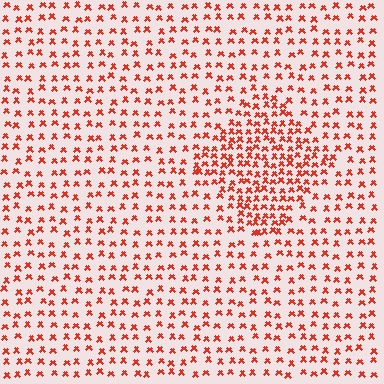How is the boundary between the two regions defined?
The boundary is defined by a change in element density (approximately 2.0x ratio). All elements are the same color, size, and shape.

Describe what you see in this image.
The image contains small red elements arranged at two different densities. A diamond-shaped region is visible where the elements are more densely packed than the surrounding area.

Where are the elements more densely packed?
The elements are more densely packed inside the diamond boundary.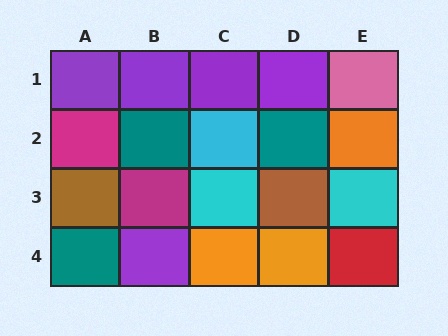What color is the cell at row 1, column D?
Purple.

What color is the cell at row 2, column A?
Magenta.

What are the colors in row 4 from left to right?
Teal, purple, orange, orange, red.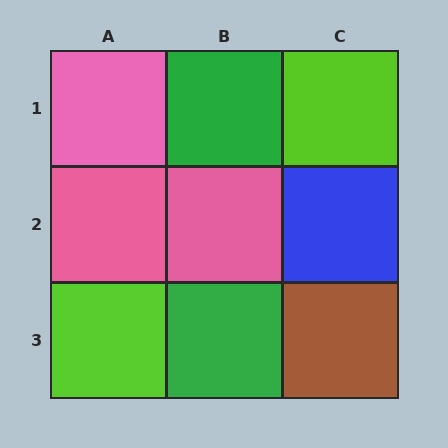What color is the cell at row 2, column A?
Pink.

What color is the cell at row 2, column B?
Pink.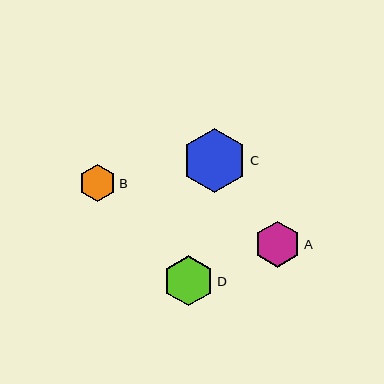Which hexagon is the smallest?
Hexagon B is the smallest with a size of approximately 37 pixels.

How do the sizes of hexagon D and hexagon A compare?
Hexagon D and hexagon A are approximately the same size.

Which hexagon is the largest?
Hexagon C is the largest with a size of approximately 64 pixels.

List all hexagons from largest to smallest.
From largest to smallest: C, D, A, B.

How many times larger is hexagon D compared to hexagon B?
Hexagon D is approximately 1.4 times the size of hexagon B.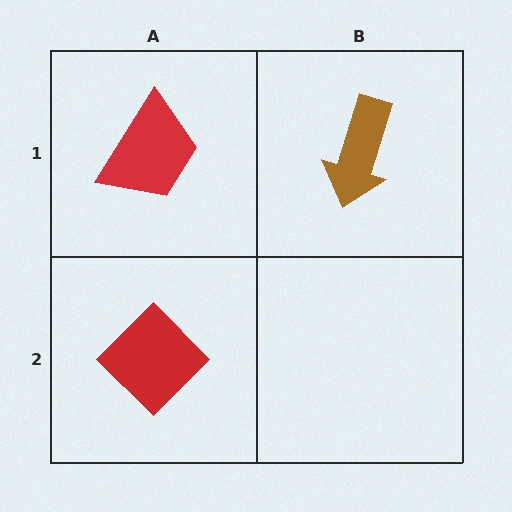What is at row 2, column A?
A red diamond.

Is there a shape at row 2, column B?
No, that cell is empty.